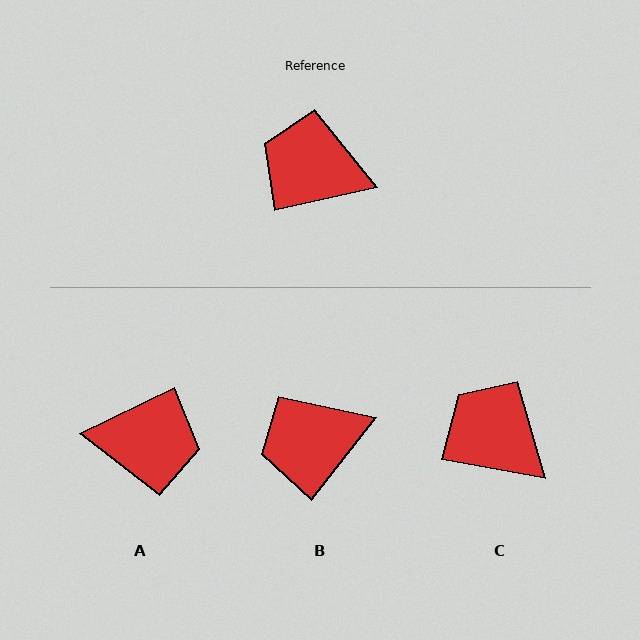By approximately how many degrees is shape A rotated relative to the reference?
Approximately 166 degrees clockwise.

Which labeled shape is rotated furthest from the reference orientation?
A, about 166 degrees away.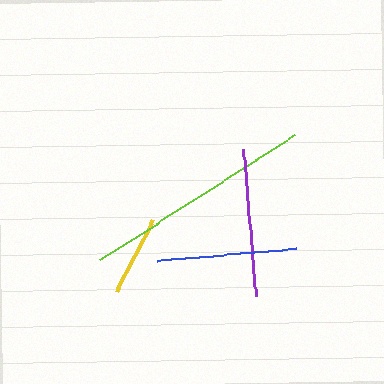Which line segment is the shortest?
The yellow line is the shortest at approximately 81 pixels.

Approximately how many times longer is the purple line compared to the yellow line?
The purple line is approximately 1.8 times the length of the yellow line.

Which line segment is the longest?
The lime line is the longest at approximately 232 pixels.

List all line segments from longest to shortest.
From longest to shortest: lime, purple, blue, yellow.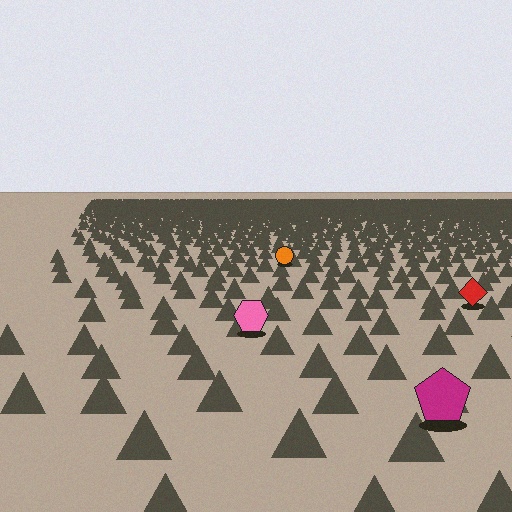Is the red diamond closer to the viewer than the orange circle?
Yes. The red diamond is closer — you can tell from the texture gradient: the ground texture is coarser near it.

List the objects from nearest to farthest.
From nearest to farthest: the magenta pentagon, the pink hexagon, the red diamond, the orange circle.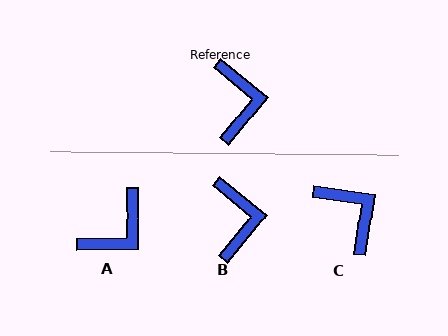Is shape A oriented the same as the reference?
No, it is off by about 50 degrees.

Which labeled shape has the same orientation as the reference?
B.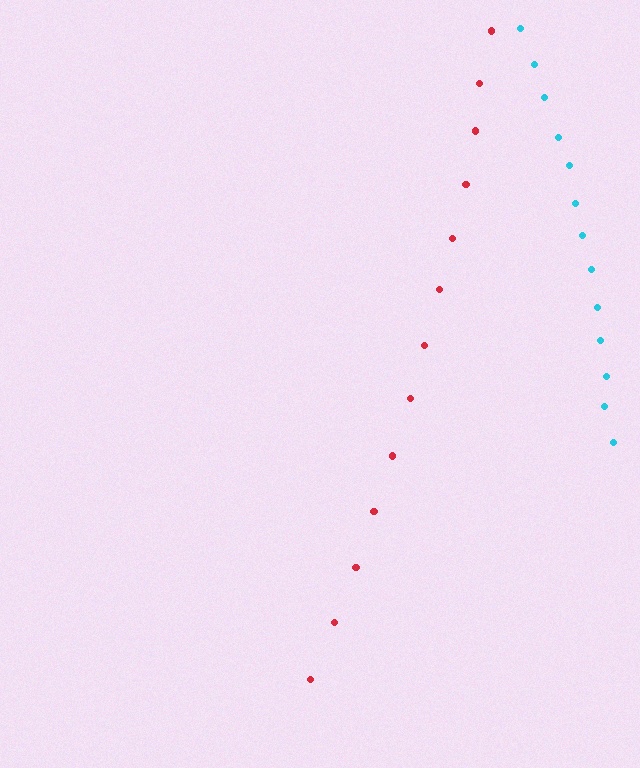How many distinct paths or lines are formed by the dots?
There are 2 distinct paths.